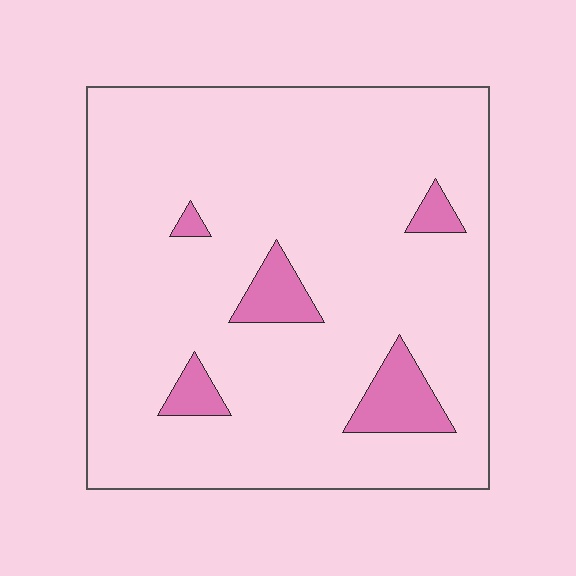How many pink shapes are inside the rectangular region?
5.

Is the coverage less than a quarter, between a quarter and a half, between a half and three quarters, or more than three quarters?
Less than a quarter.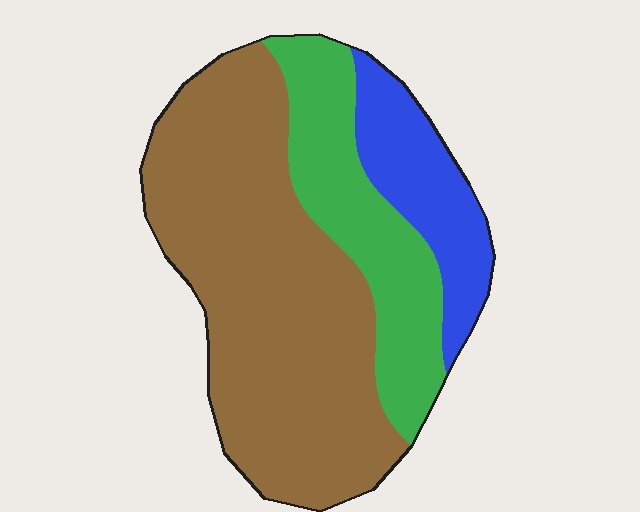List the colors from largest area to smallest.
From largest to smallest: brown, green, blue.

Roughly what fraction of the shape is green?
Green covers about 25% of the shape.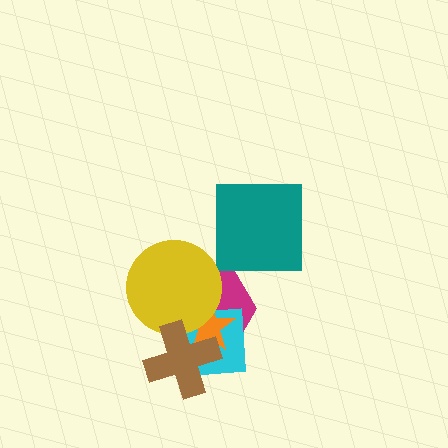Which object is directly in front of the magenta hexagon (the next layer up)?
The cyan square is directly in front of the magenta hexagon.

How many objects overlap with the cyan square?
4 objects overlap with the cyan square.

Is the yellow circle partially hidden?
Yes, it is partially covered by another shape.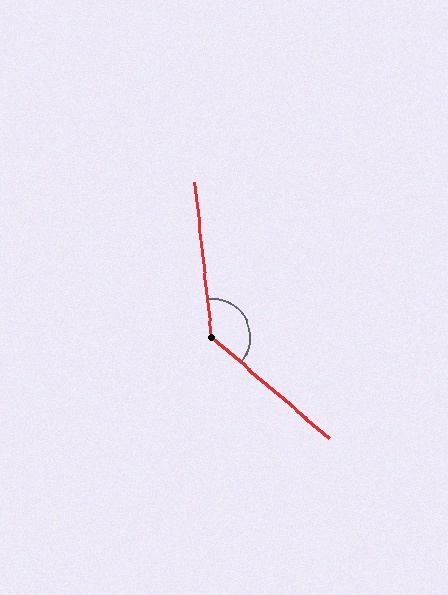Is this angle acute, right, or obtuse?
It is obtuse.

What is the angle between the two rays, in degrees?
Approximately 137 degrees.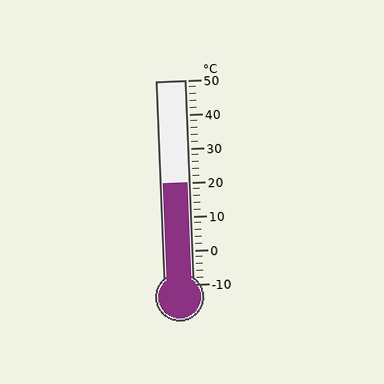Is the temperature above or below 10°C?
The temperature is above 10°C.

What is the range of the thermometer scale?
The thermometer scale ranges from -10°C to 50°C.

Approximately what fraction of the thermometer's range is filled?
The thermometer is filled to approximately 50% of its range.